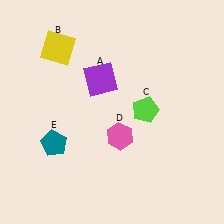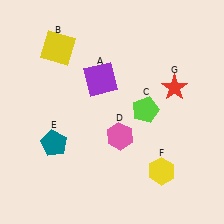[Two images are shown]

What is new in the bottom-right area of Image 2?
A yellow hexagon (F) was added in the bottom-right area of Image 2.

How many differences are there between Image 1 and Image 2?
There are 2 differences between the two images.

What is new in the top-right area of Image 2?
A red star (G) was added in the top-right area of Image 2.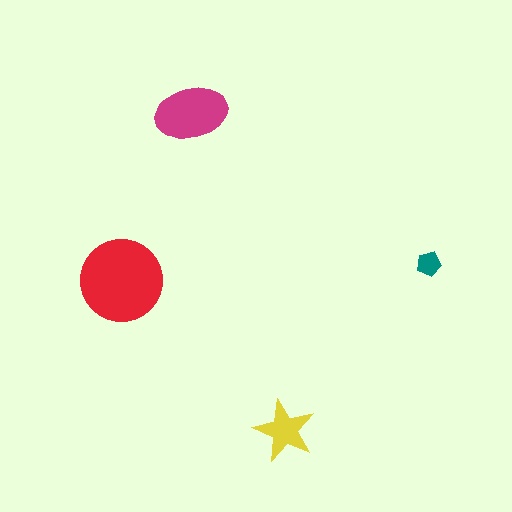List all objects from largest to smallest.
The red circle, the magenta ellipse, the yellow star, the teal pentagon.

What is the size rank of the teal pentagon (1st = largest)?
4th.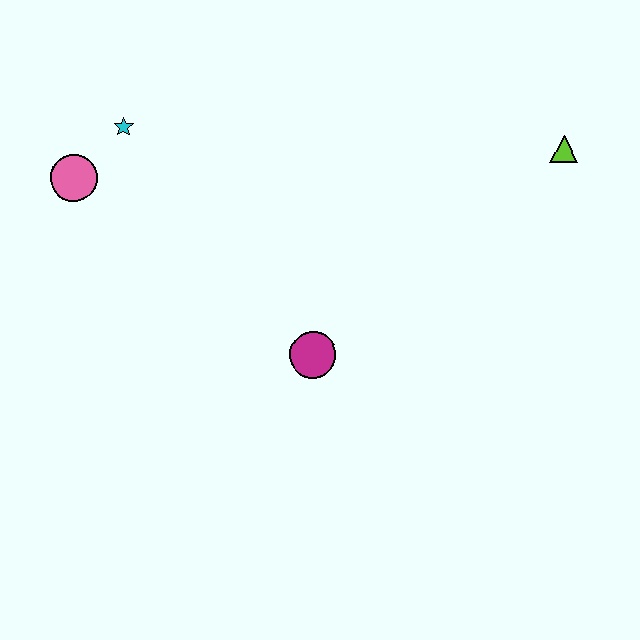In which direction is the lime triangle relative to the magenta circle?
The lime triangle is to the right of the magenta circle.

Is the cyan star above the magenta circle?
Yes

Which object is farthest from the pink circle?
The lime triangle is farthest from the pink circle.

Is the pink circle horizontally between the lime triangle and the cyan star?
No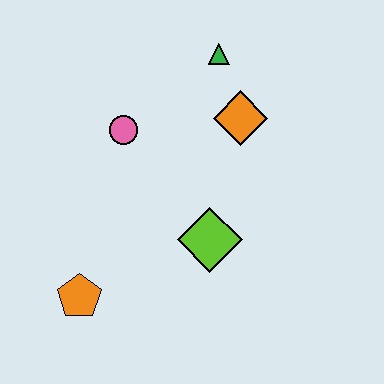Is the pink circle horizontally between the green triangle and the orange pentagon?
Yes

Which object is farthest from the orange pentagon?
The green triangle is farthest from the orange pentagon.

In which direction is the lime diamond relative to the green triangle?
The lime diamond is below the green triangle.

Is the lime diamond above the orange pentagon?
Yes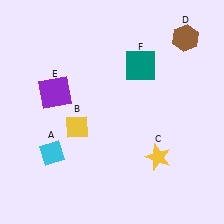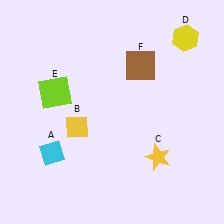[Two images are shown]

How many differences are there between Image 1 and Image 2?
There are 3 differences between the two images.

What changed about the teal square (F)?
In Image 1, F is teal. In Image 2, it changed to brown.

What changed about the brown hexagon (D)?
In Image 1, D is brown. In Image 2, it changed to yellow.